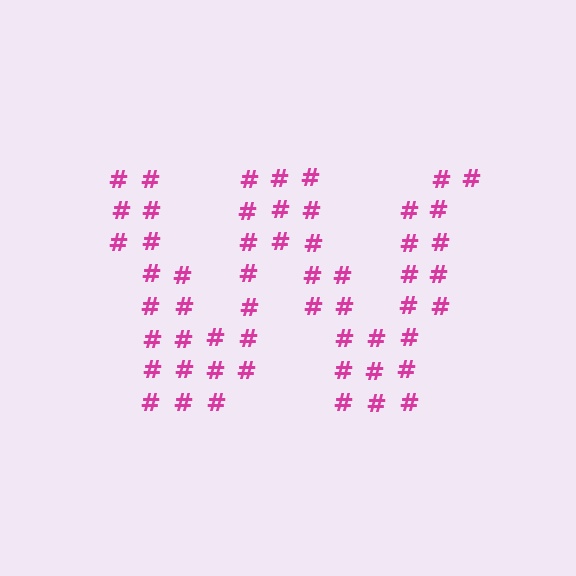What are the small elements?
The small elements are hash symbols.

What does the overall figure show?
The overall figure shows the letter W.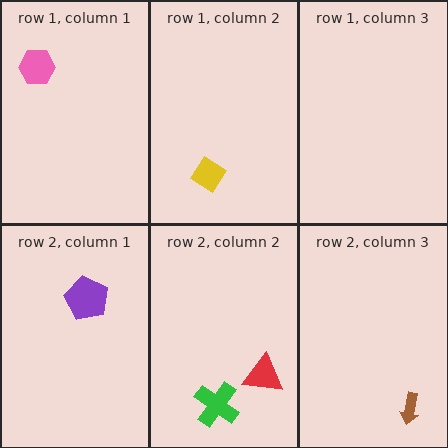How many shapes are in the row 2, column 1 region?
1.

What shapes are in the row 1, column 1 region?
The pink hexagon.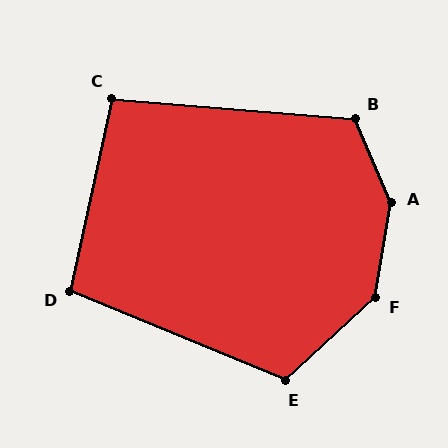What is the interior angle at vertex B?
Approximately 118 degrees (obtuse).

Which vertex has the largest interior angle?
A, at approximately 148 degrees.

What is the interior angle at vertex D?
Approximately 100 degrees (obtuse).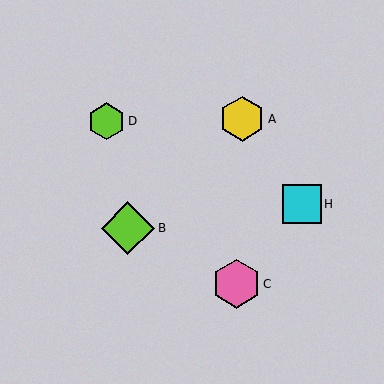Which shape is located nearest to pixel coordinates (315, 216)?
The cyan square (labeled H) at (302, 204) is nearest to that location.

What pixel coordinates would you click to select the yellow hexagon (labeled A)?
Click at (242, 119) to select the yellow hexagon A.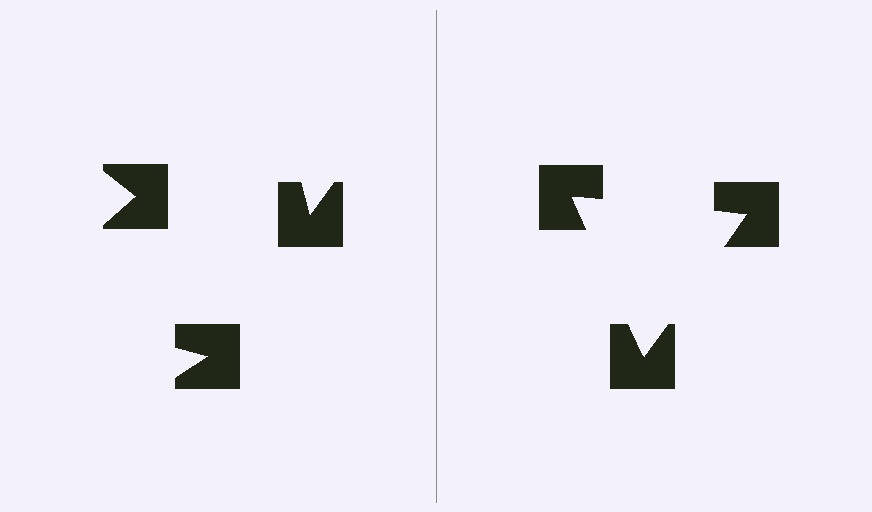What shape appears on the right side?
An illusory triangle.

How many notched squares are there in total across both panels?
6 — 3 on each side.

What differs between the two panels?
The notched squares are positioned identically on both sides; only the wedge orientations differ. On the right they align to a triangle; on the left they are misaligned.